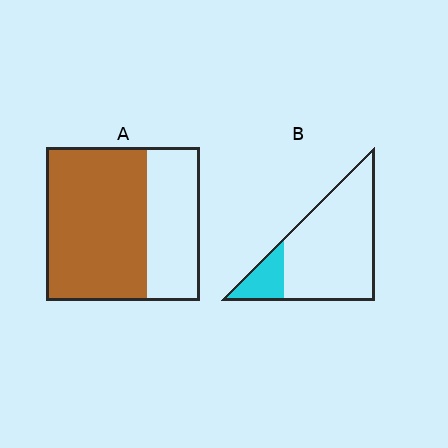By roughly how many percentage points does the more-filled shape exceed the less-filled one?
By roughly 50 percentage points (A over B).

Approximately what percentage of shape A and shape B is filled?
A is approximately 65% and B is approximately 15%.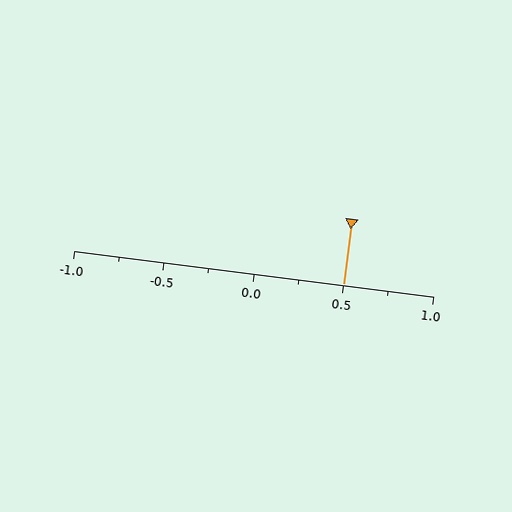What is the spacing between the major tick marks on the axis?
The major ticks are spaced 0.5 apart.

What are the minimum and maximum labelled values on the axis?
The axis runs from -1.0 to 1.0.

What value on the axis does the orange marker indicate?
The marker indicates approximately 0.5.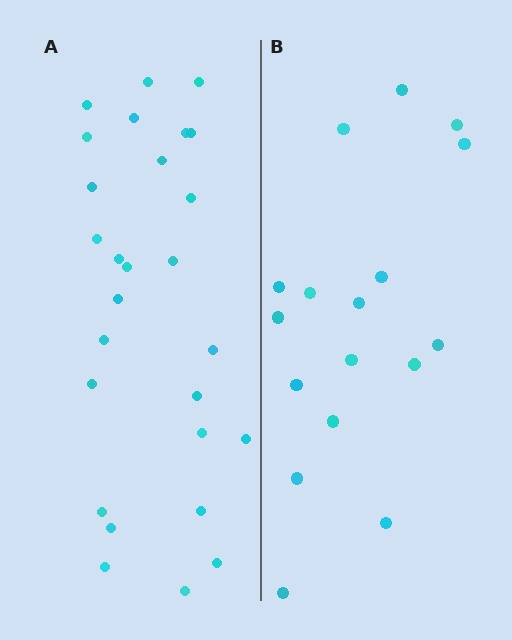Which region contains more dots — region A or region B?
Region A (the left region) has more dots.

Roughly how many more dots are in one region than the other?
Region A has roughly 10 or so more dots than region B.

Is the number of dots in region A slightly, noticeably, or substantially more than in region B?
Region A has substantially more. The ratio is roughly 1.6 to 1.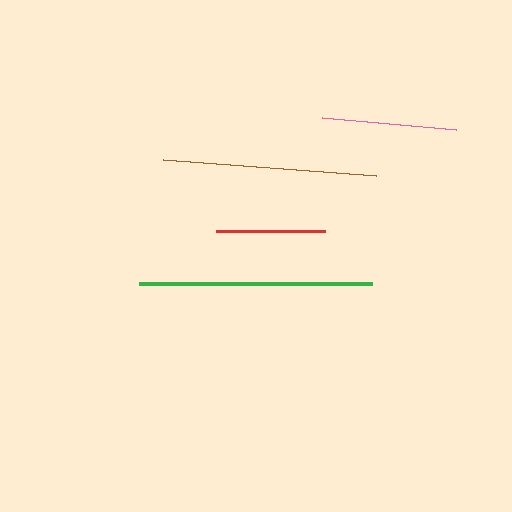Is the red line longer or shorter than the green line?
The green line is longer than the red line.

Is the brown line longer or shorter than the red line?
The brown line is longer than the red line.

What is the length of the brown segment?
The brown segment is approximately 213 pixels long.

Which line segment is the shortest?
The red line is the shortest at approximately 109 pixels.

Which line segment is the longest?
The green line is the longest at approximately 233 pixels.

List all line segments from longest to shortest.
From longest to shortest: green, brown, pink, red.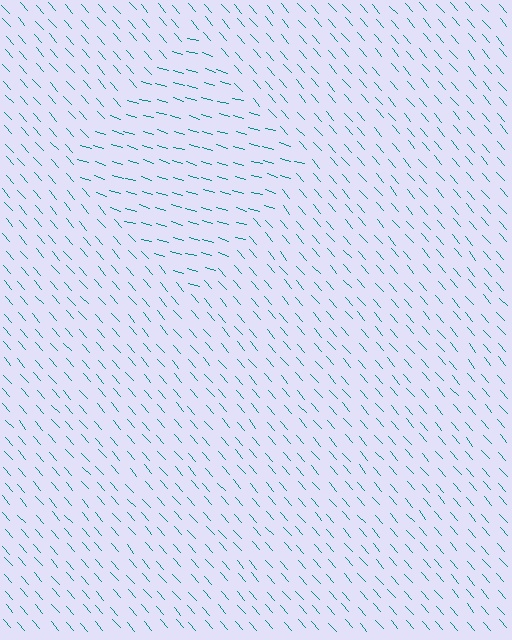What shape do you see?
I see a diamond.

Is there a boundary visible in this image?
Yes, there is a texture boundary formed by a change in line orientation.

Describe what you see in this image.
The image is filled with small teal line segments. A diamond region in the image has lines oriented differently from the surrounding lines, creating a visible texture boundary.